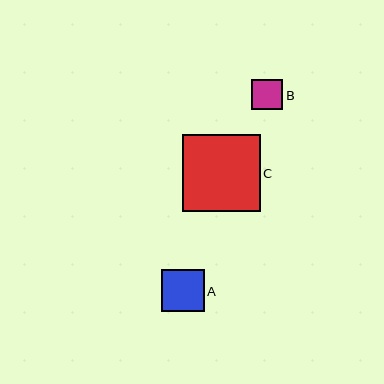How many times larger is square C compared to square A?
Square C is approximately 1.8 times the size of square A.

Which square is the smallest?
Square B is the smallest with a size of approximately 31 pixels.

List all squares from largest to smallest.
From largest to smallest: C, A, B.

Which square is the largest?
Square C is the largest with a size of approximately 77 pixels.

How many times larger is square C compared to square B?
Square C is approximately 2.5 times the size of square B.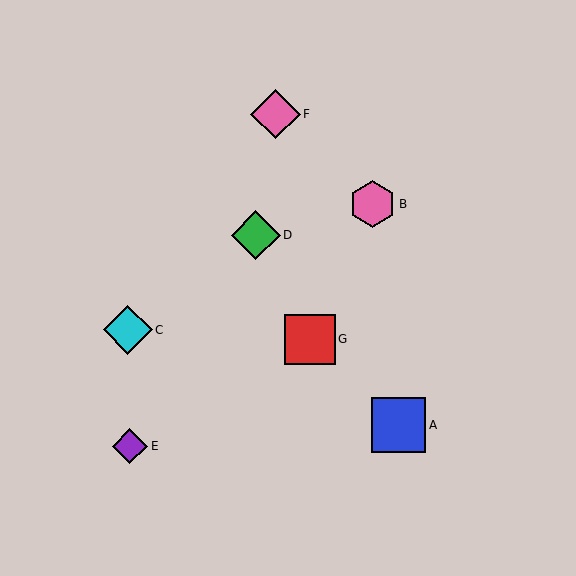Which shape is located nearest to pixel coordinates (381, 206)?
The pink hexagon (labeled B) at (372, 204) is nearest to that location.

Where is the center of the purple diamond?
The center of the purple diamond is at (130, 446).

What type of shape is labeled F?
Shape F is a pink diamond.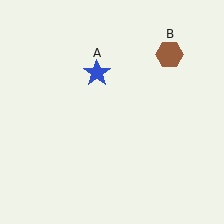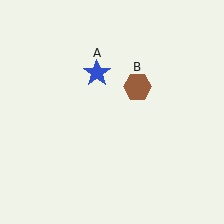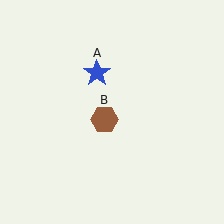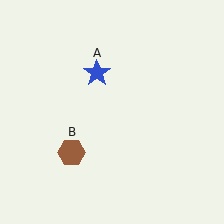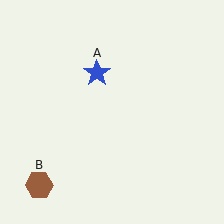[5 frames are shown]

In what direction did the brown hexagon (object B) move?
The brown hexagon (object B) moved down and to the left.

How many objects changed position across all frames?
1 object changed position: brown hexagon (object B).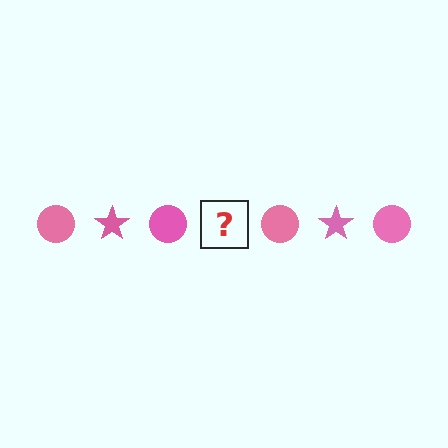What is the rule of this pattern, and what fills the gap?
The rule is that the pattern cycles through circle, star shapes in pink. The gap should be filled with a pink star.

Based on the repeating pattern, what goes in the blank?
The blank should be a pink star.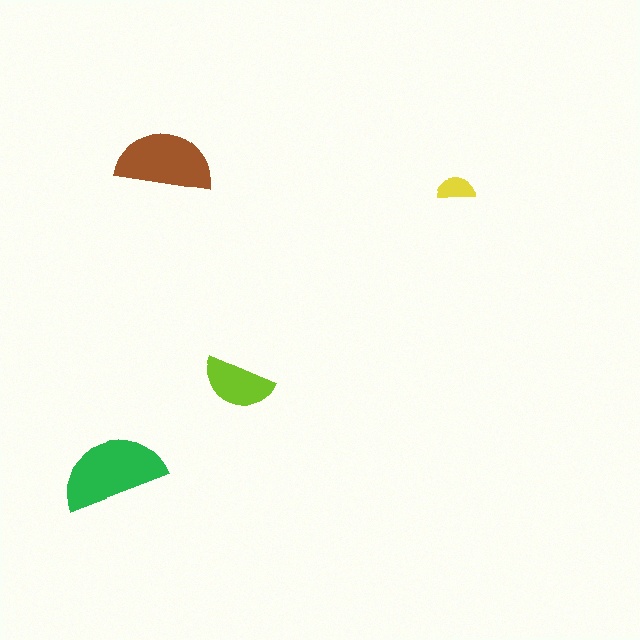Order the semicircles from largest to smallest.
the green one, the brown one, the lime one, the yellow one.